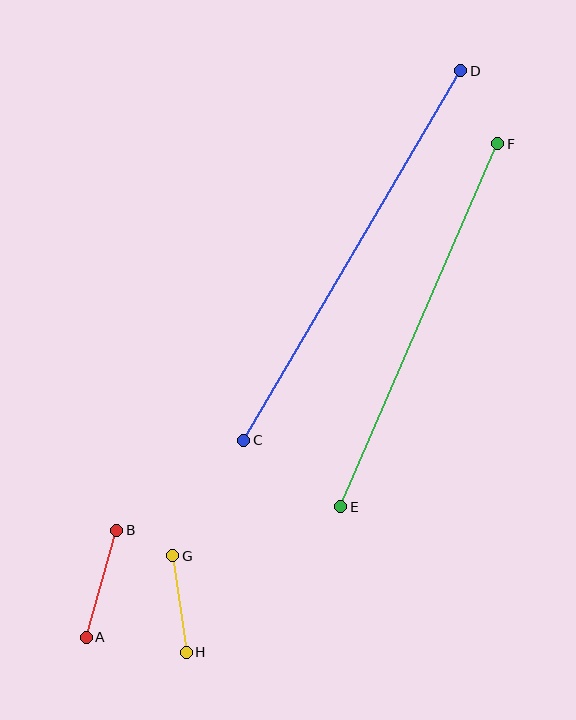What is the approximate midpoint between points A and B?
The midpoint is at approximately (101, 584) pixels.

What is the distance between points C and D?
The distance is approximately 429 pixels.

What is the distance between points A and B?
The distance is approximately 111 pixels.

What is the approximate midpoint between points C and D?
The midpoint is at approximately (352, 255) pixels.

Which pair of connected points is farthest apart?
Points C and D are farthest apart.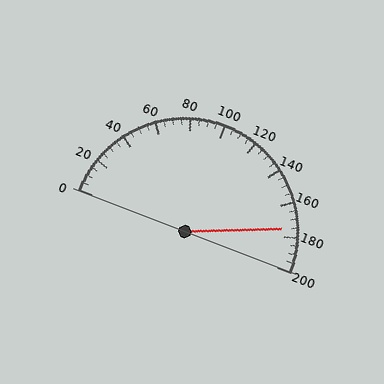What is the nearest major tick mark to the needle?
The nearest major tick mark is 180.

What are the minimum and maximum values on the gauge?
The gauge ranges from 0 to 200.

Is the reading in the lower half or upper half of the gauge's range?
The reading is in the upper half of the range (0 to 200).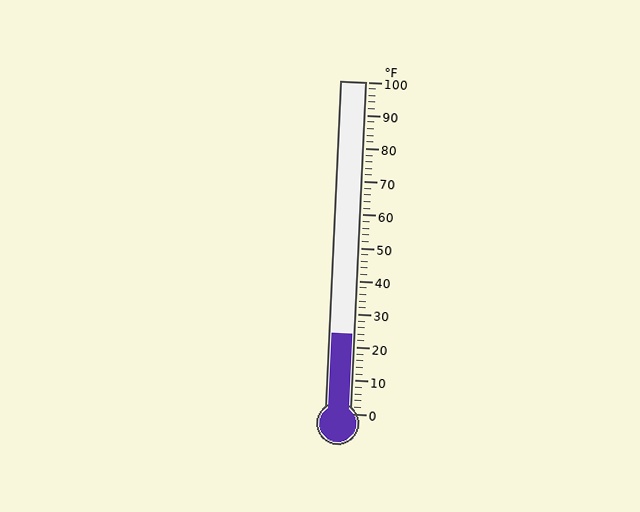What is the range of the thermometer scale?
The thermometer scale ranges from 0°F to 100°F.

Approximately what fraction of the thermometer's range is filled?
The thermometer is filled to approximately 25% of its range.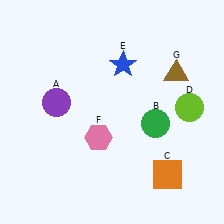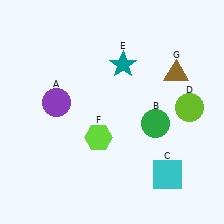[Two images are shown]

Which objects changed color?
C changed from orange to cyan. E changed from blue to teal. F changed from pink to lime.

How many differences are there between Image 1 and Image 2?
There are 3 differences between the two images.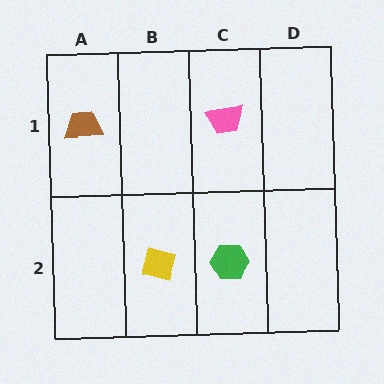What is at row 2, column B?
A yellow square.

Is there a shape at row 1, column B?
No, that cell is empty.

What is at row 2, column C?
A green hexagon.